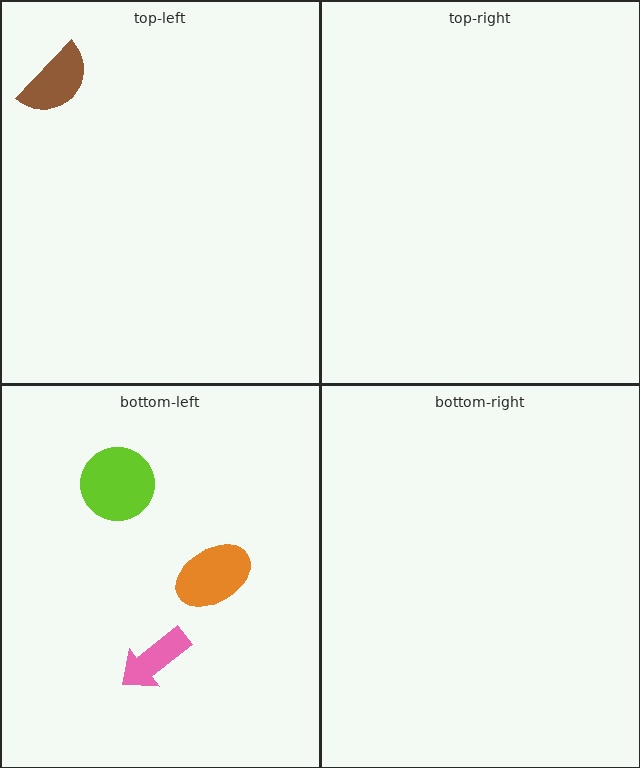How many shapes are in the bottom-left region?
3.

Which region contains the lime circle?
The bottom-left region.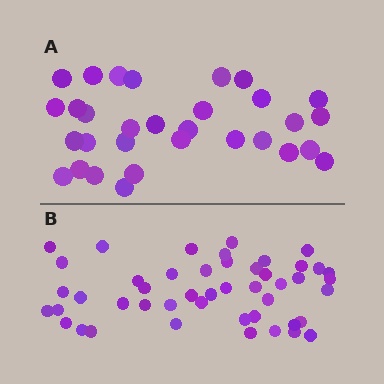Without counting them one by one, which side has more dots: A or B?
Region B (the bottom region) has more dots.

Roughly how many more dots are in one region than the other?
Region B has approximately 15 more dots than region A.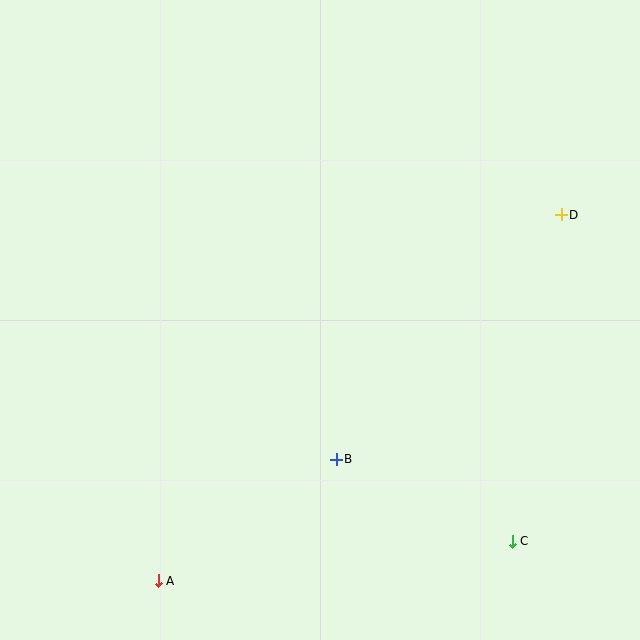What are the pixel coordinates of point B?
Point B is at (336, 459).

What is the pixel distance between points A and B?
The distance between A and B is 216 pixels.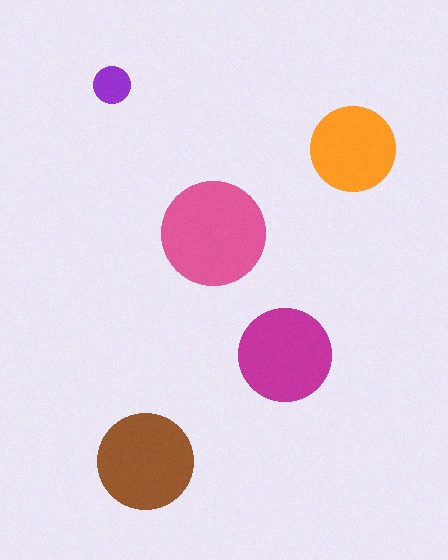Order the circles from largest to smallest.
the pink one, the brown one, the magenta one, the orange one, the purple one.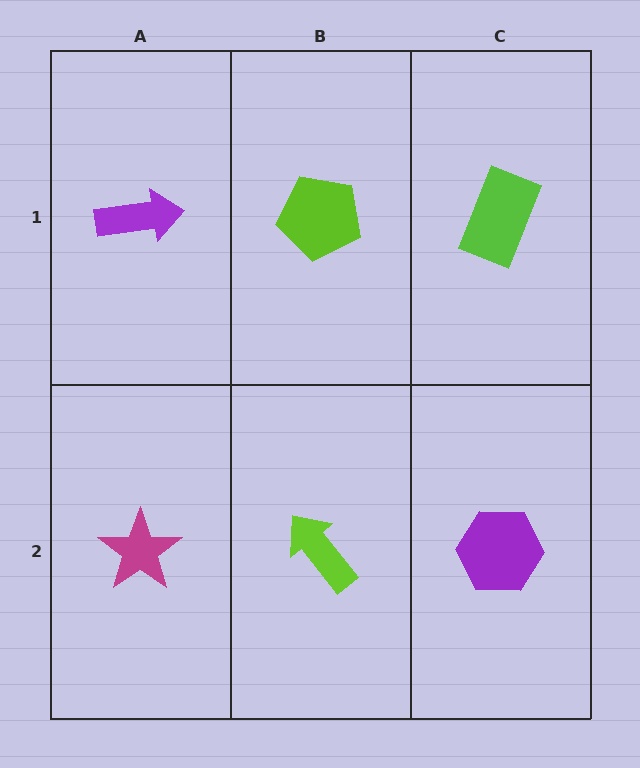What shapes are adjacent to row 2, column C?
A lime rectangle (row 1, column C), a lime arrow (row 2, column B).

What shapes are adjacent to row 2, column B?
A lime pentagon (row 1, column B), a magenta star (row 2, column A), a purple hexagon (row 2, column C).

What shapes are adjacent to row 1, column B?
A lime arrow (row 2, column B), a purple arrow (row 1, column A), a lime rectangle (row 1, column C).